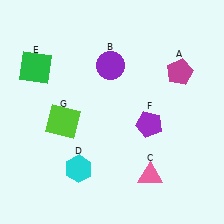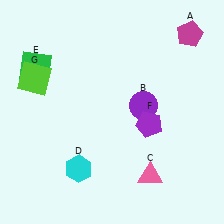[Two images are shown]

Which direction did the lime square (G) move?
The lime square (G) moved up.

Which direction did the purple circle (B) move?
The purple circle (B) moved down.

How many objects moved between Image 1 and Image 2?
3 objects moved between the two images.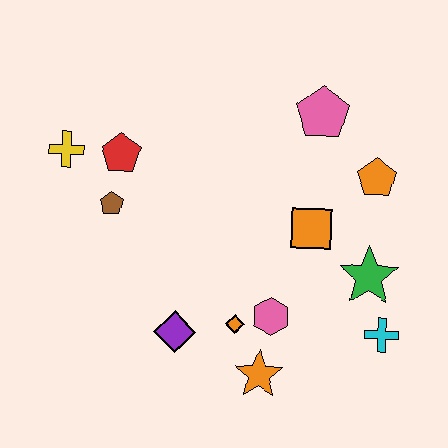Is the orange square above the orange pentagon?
No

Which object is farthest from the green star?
The yellow cross is farthest from the green star.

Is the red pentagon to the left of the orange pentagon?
Yes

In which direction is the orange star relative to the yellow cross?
The orange star is below the yellow cross.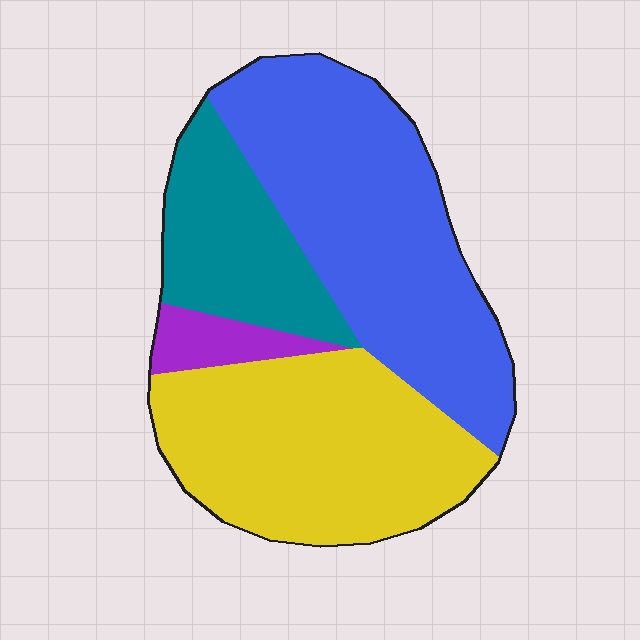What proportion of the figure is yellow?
Yellow covers around 35% of the figure.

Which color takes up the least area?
Purple, at roughly 5%.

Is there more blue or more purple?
Blue.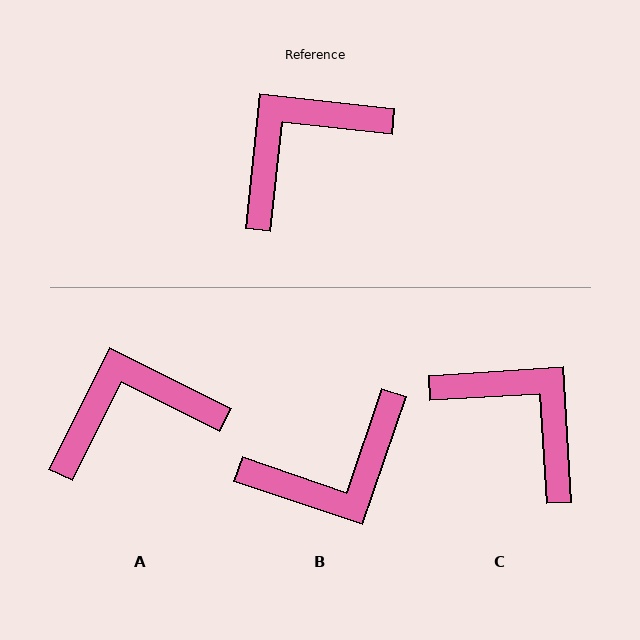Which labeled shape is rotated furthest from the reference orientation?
B, about 167 degrees away.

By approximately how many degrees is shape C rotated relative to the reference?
Approximately 80 degrees clockwise.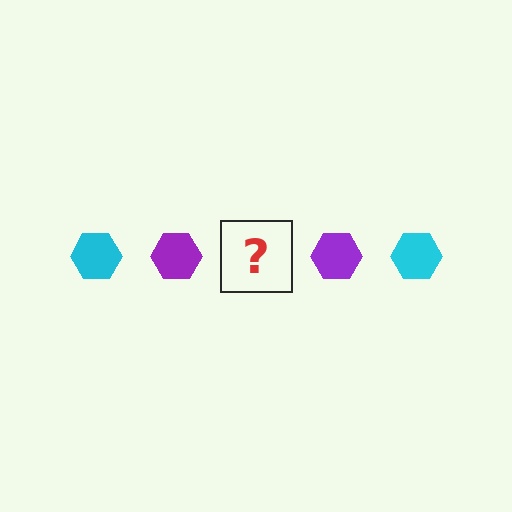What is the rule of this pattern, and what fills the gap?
The rule is that the pattern cycles through cyan, purple hexagons. The gap should be filled with a cyan hexagon.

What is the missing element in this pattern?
The missing element is a cyan hexagon.